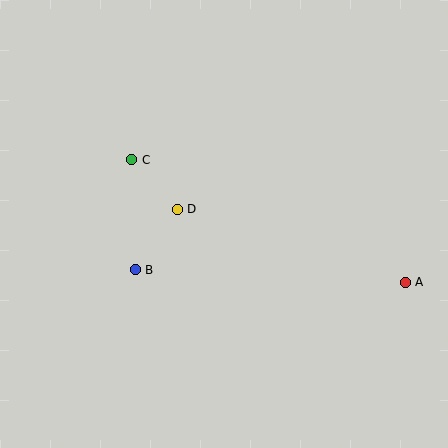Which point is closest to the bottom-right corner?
Point A is closest to the bottom-right corner.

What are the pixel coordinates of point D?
Point D is at (177, 209).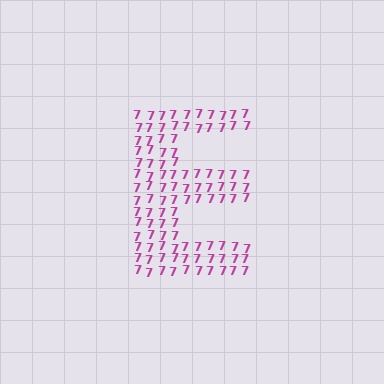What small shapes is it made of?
It is made of small digit 7's.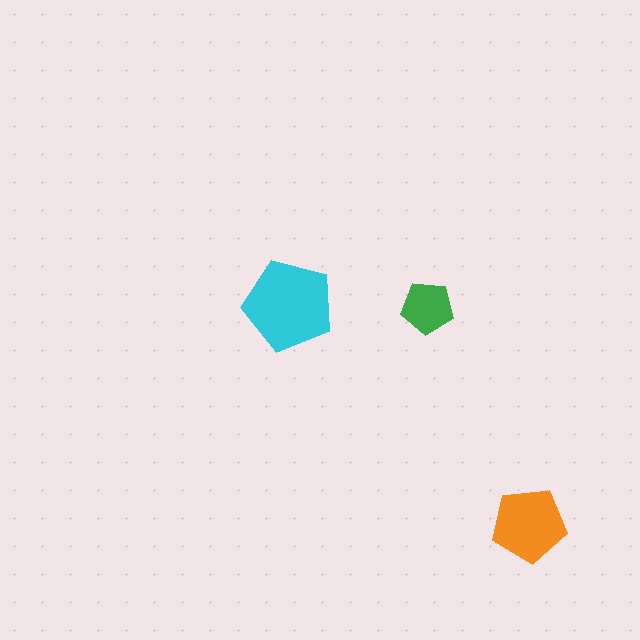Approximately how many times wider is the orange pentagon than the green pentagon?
About 1.5 times wider.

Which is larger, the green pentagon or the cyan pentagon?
The cyan one.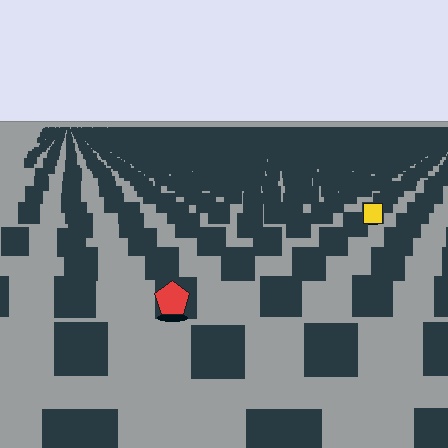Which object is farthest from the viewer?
The yellow square is farthest from the viewer. It appears smaller and the ground texture around it is denser.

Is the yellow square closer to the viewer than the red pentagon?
No. The red pentagon is closer — you can tell from the texture gradient: the ground texture is coarser near it.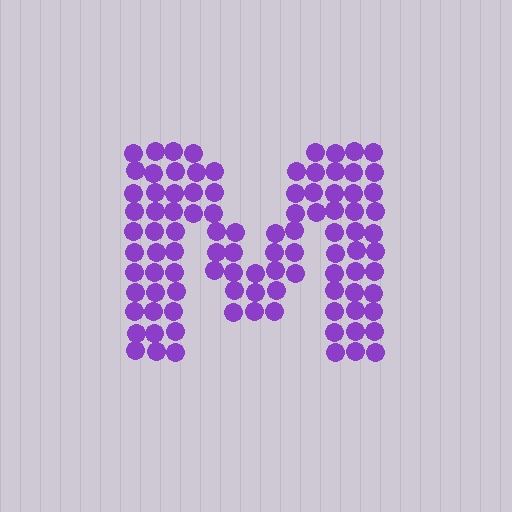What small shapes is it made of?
It is made of small circles.